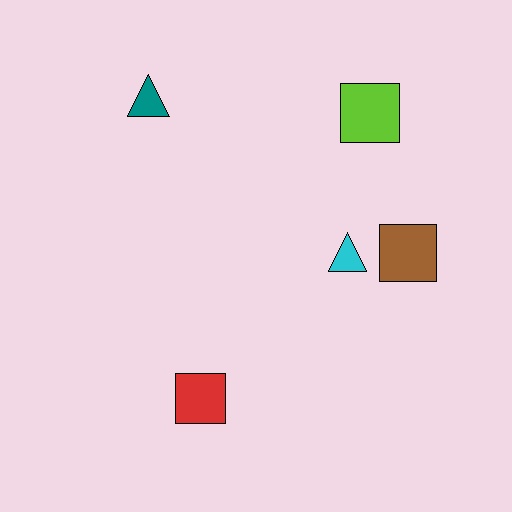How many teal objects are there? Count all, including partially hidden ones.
There is 1 teal object.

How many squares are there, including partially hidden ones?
There are 3 squares.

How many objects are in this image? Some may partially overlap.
There are 5 objects.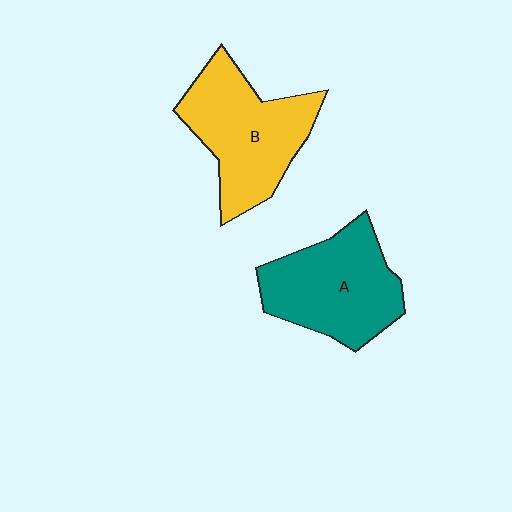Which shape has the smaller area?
Shape A (teal).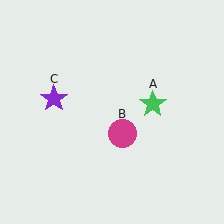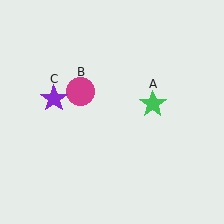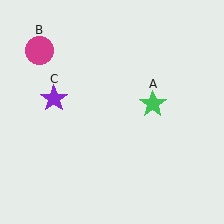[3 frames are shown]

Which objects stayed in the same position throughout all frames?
Green star (object A) and purple star (object C) remained stationary.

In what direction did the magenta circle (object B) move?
The magenta circle (object B) moved up and to the left.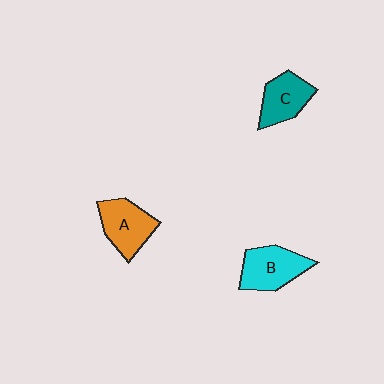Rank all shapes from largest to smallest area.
From largest to smallest: B (cyan), A (orange), C (teal).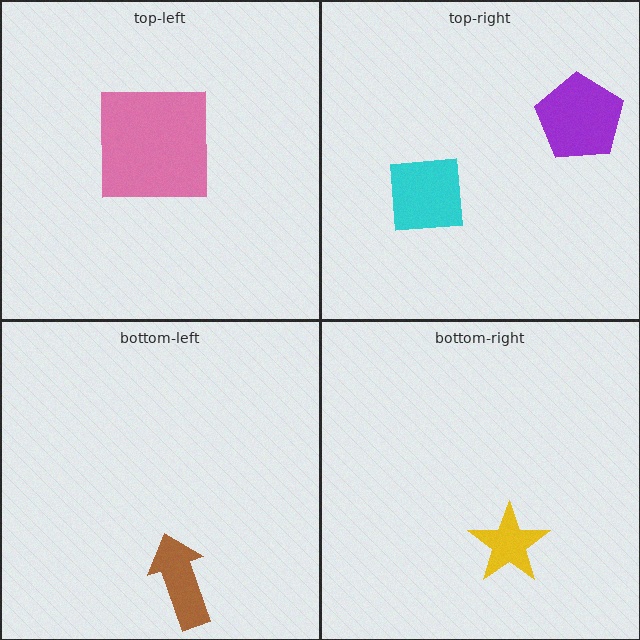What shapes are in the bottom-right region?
The yellow star.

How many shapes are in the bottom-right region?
1.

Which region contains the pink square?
The top-left region.